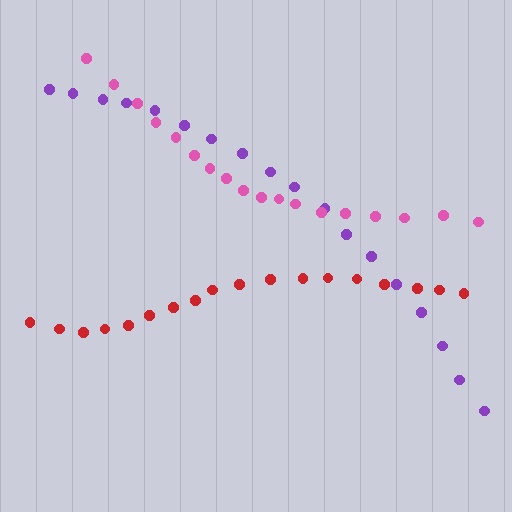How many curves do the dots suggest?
There are 3 distinct paths.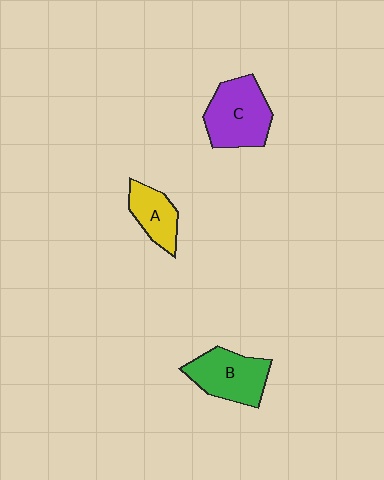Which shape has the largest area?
Shape C (purple).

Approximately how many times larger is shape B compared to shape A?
Approximately 1.5 times.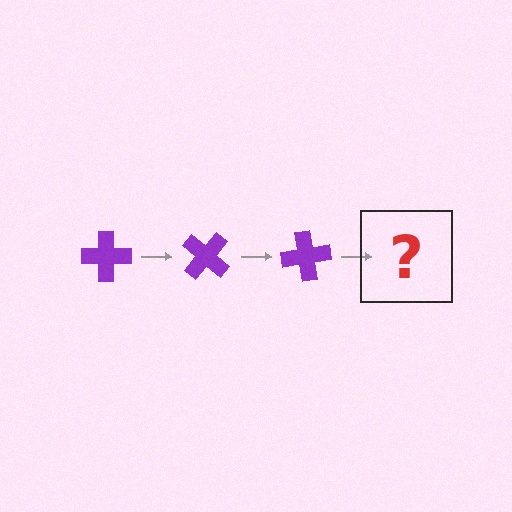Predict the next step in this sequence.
The next step is a purple cross rotated 120 degrees.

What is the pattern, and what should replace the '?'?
The pattern is that the cross rotates 40 degrees each step. The '?' should be a purple cross rotated 120 degrees.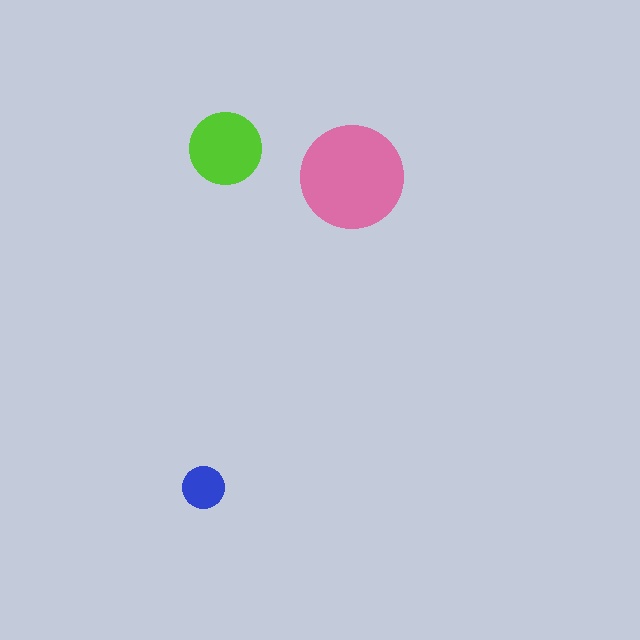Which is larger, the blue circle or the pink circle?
The pink one.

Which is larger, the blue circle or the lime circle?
The lime one.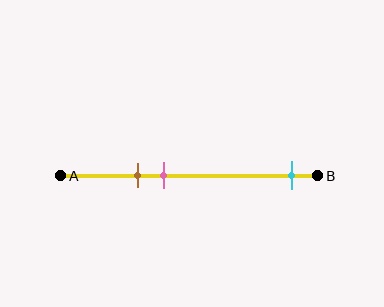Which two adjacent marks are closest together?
The brown and pink marks are the closest adjacent pair.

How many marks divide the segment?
There are 3 marks dividing the segment.